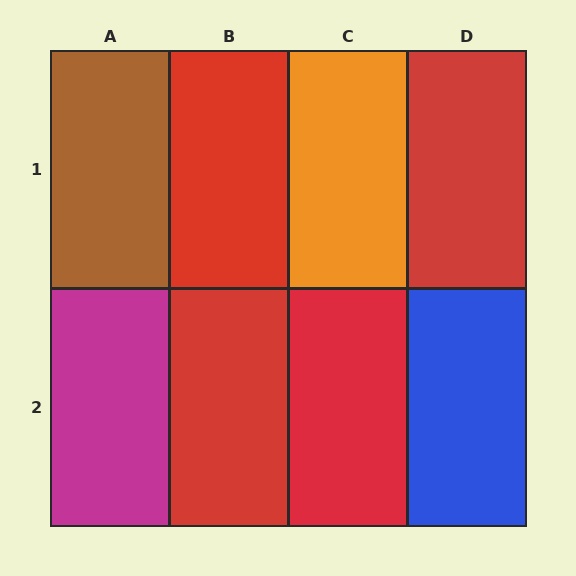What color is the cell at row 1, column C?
Orange.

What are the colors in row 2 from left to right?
Magenta, red, red, blue.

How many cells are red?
4 cells are red.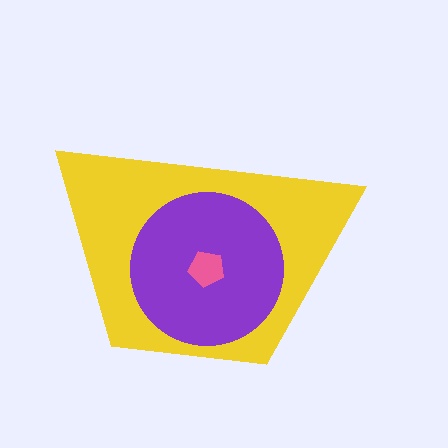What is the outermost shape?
The yellow trapezoid.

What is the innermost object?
The pink pentagon.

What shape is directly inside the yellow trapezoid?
The purple circle.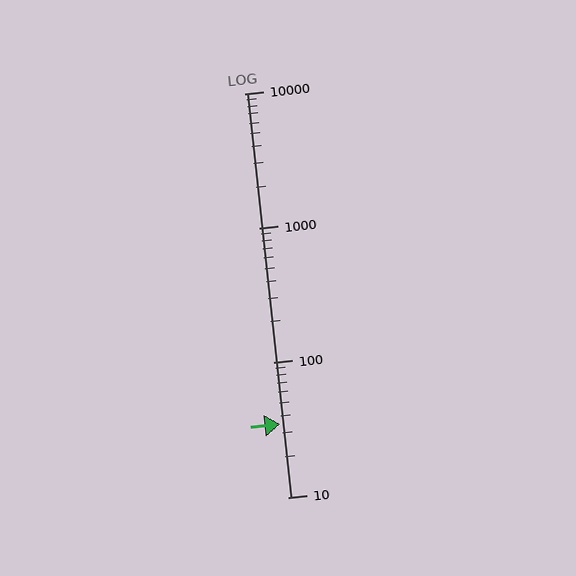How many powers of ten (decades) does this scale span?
The scale spans 3 decades, from 10 to 10000.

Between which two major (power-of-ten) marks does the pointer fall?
The pointer is between 10 and 100.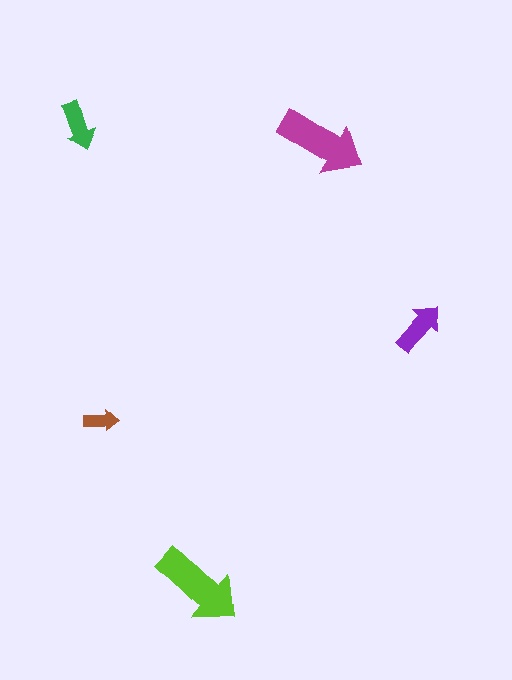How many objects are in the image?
There are 5 objects in the image.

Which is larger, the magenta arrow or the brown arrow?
The magenta one.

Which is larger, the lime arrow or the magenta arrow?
The lime one.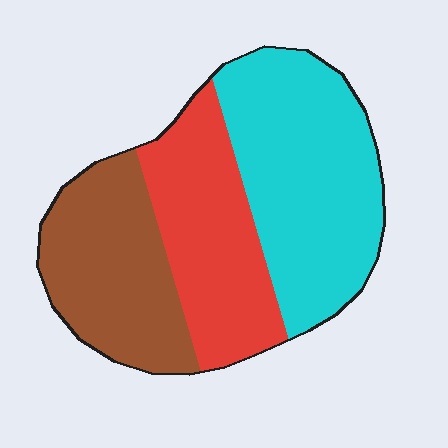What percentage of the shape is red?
Red takes up between a quarter and a half of the shape.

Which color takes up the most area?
Cyan, at roughly 40%.